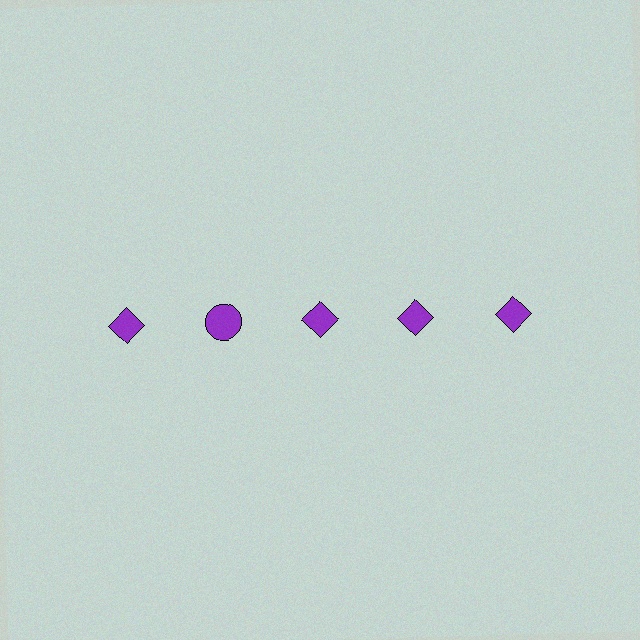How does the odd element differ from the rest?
It has a different shape: circle instead of diamond.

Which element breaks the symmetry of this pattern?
The purple circle in the top row, second from left column breaks the symmetry. All other shapes are purple diamonds.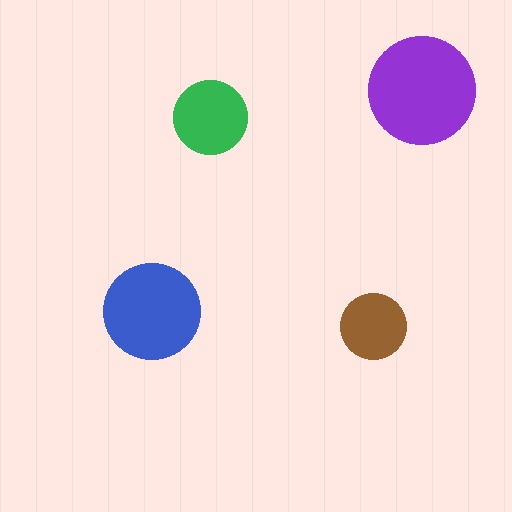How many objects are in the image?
There are 4 objects in the image.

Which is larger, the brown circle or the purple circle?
The purple one.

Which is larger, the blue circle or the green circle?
The blue one.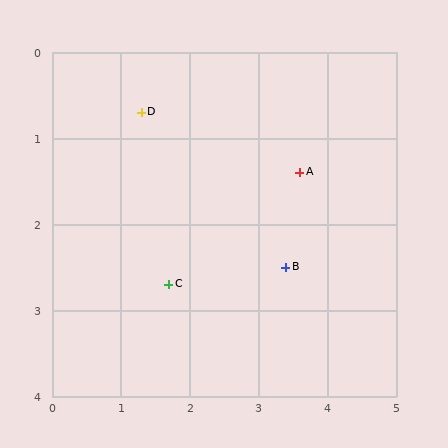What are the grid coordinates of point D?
Point D is at approximately (1.3, 0.7).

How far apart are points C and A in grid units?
Points C and A are about 2.3 grid units apart.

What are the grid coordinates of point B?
Point B is at approximately (3.4, 2.5).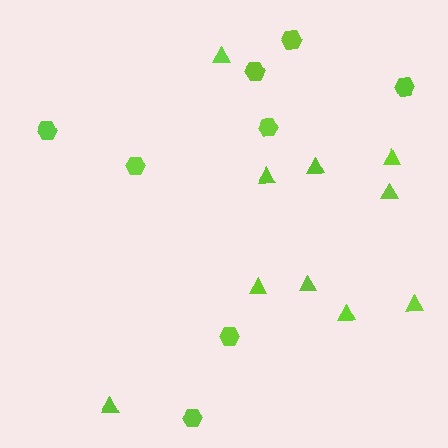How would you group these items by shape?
There are 2 groups: one group of triangles (10) and one group of hexagons (8).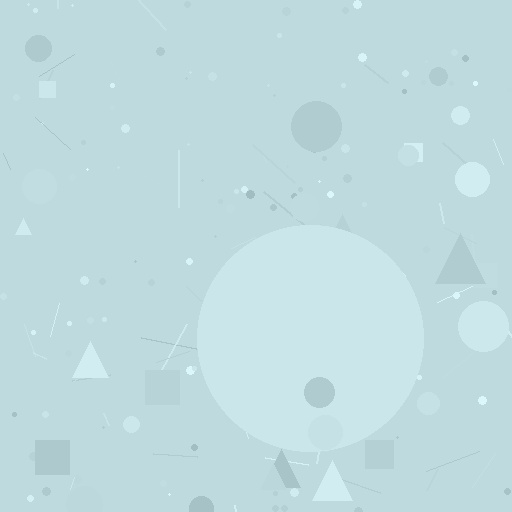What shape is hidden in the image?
A circle is hidden in the image.